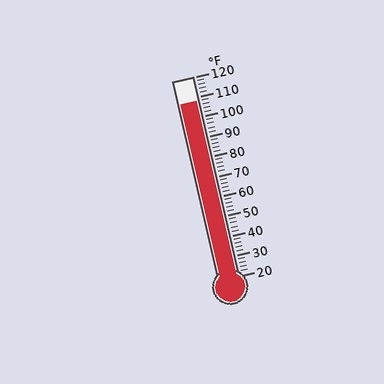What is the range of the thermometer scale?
The thermometer scale ranges from 20°F to 120°F.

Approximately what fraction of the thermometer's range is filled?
The thermometer is filled to approximately 90% of its range.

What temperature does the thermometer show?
The thermometer shows approximately 108°F.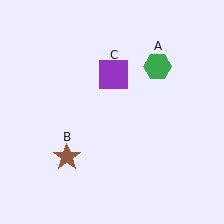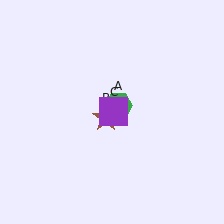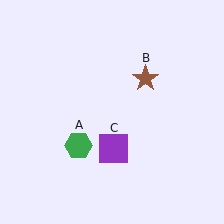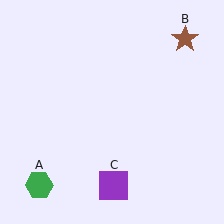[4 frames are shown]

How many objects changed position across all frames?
3 objects changed position: green hexagon (object A), brown star (object B), purple square (object C).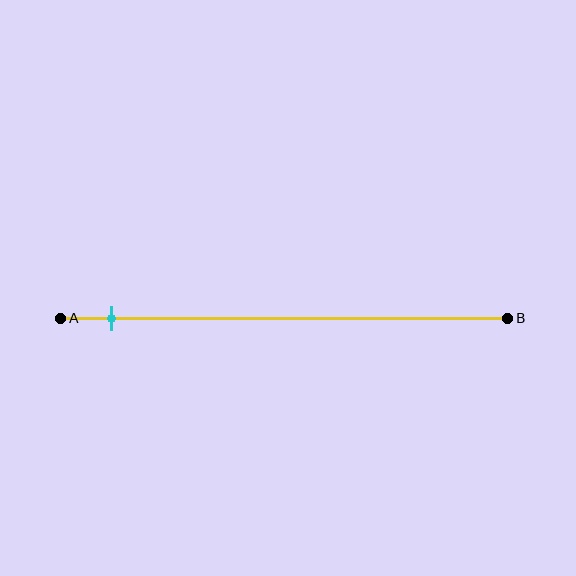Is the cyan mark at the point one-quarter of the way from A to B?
No, the mark is at about 10% from A, not at the 25% one-quarter point.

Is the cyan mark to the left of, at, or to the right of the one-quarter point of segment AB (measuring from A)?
The cyan mark is to the left of the one-quarter point of segment AB.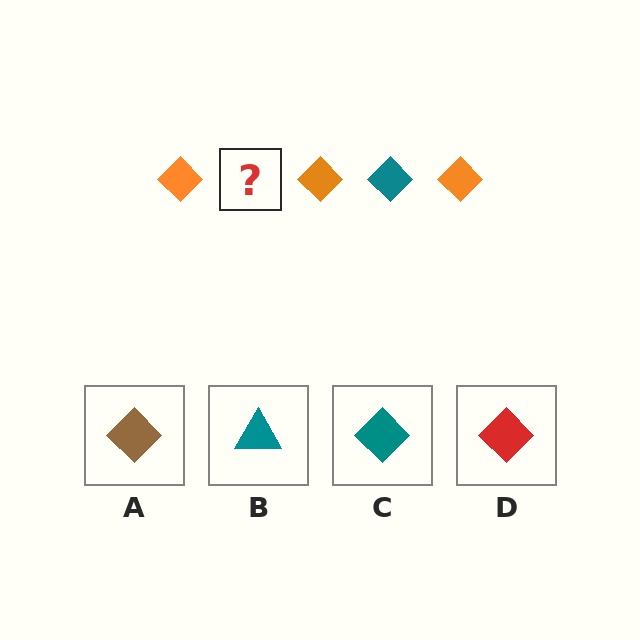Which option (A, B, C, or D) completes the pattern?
C.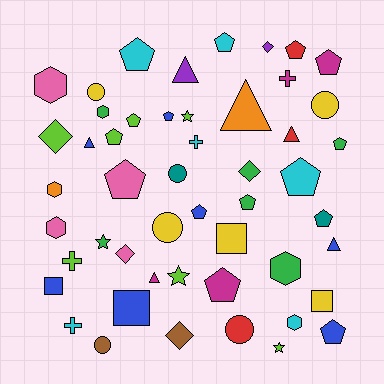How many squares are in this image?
There are 4 squares.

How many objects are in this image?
There are 50 objects.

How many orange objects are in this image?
There are 2 orange objects.